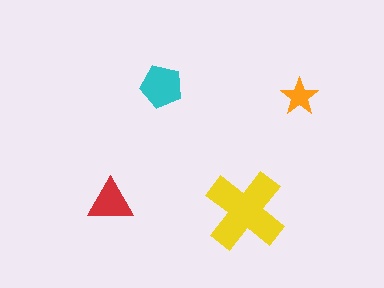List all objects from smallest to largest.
The orange star, the red triangle, the cyan pentagon, the yellow cross.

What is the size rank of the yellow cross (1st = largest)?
1st.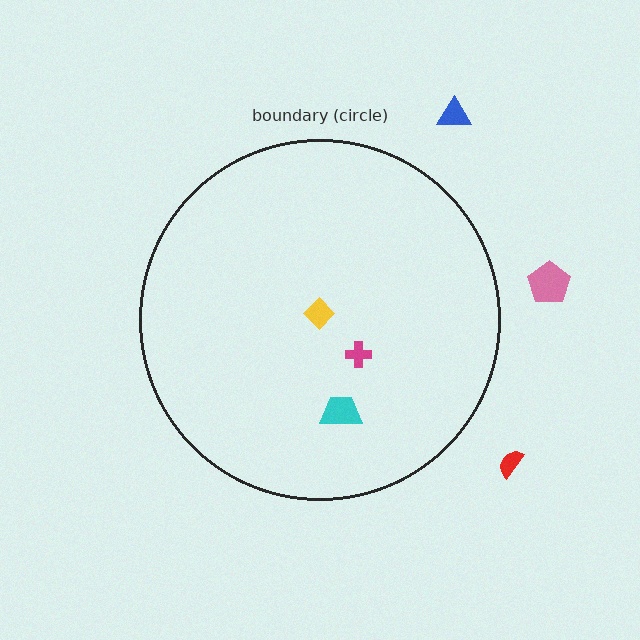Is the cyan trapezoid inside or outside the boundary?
Inside.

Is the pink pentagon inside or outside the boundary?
Outside.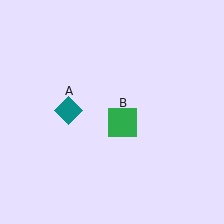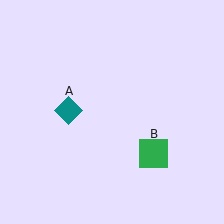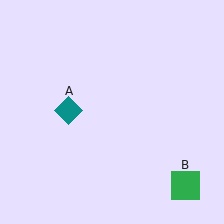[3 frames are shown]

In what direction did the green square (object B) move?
The green square (object B) moved down and to the right.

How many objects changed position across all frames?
1 object changed position: green square (object B).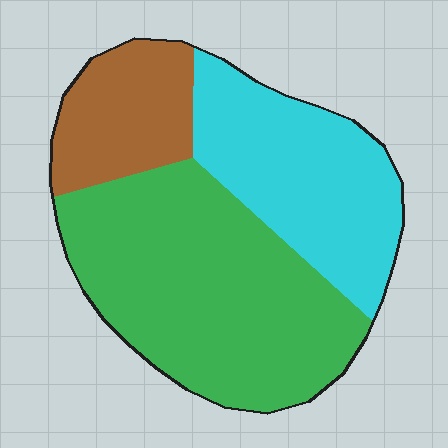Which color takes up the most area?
Green, at roughly 50%.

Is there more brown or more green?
Green.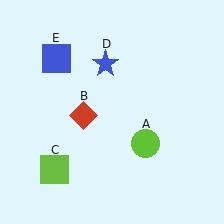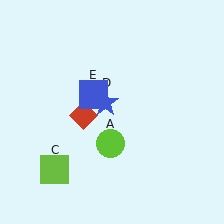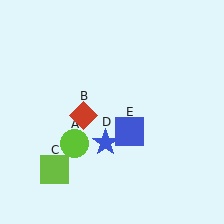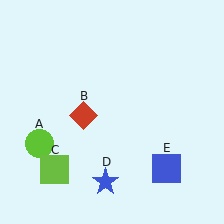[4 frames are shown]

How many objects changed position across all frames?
3 objects changed position: lime circle (object A), blue star (object D), blue square (object E).